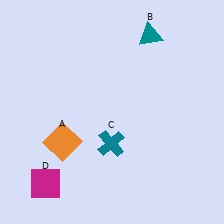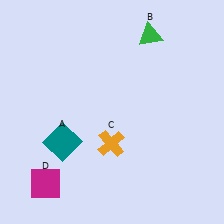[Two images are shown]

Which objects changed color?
A changed from orange to teal. B changed from teal to green. C changed from teal to orange.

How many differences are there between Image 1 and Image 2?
There are 3 differences between the two images.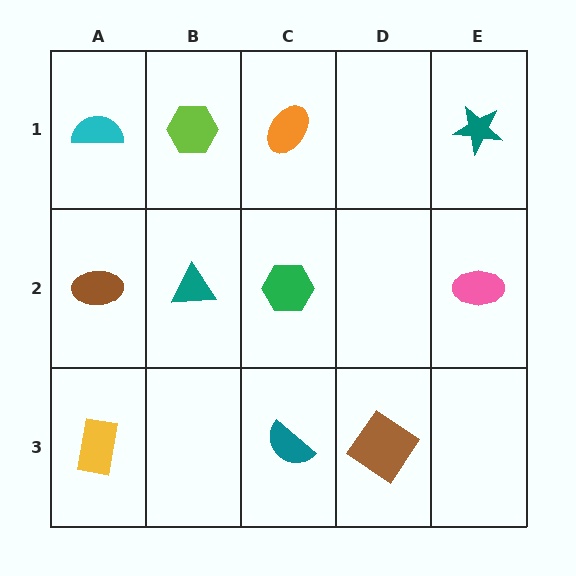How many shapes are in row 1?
4 shapes.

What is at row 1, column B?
A lime hexagon.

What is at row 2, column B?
A teal triangle.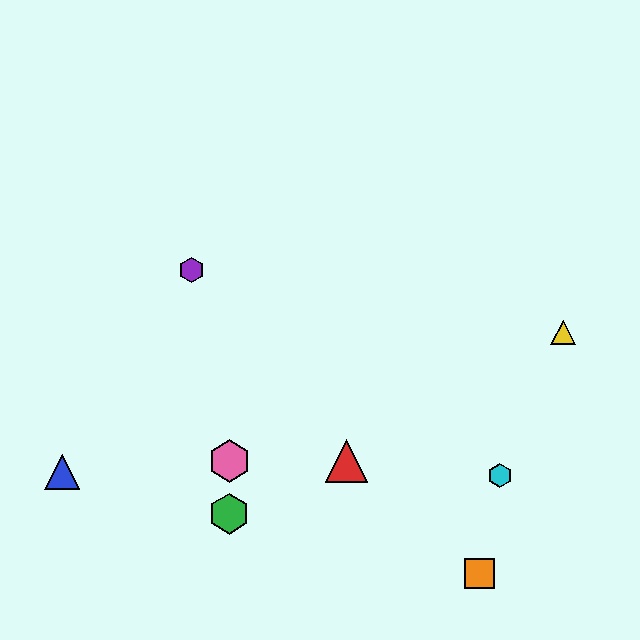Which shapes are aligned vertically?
The green hexagon, the pink hexagon are aligned vertically.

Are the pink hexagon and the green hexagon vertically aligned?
Yes, both are at x≈229.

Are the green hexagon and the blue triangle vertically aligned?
No, the green hexagon is at x≈229 and the blue triangle is at x≈62.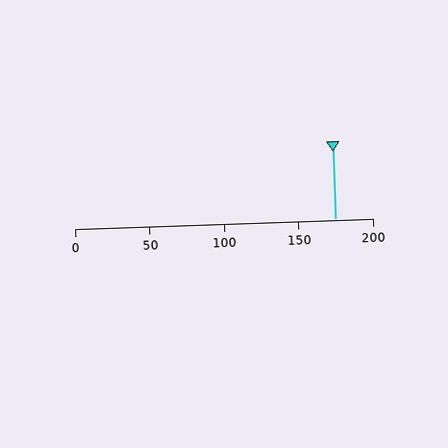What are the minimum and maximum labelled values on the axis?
The axis runs from 0 to 200.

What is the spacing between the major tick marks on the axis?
The major ticks are spaced 50 apart.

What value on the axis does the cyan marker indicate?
The marker indicates approximately 175.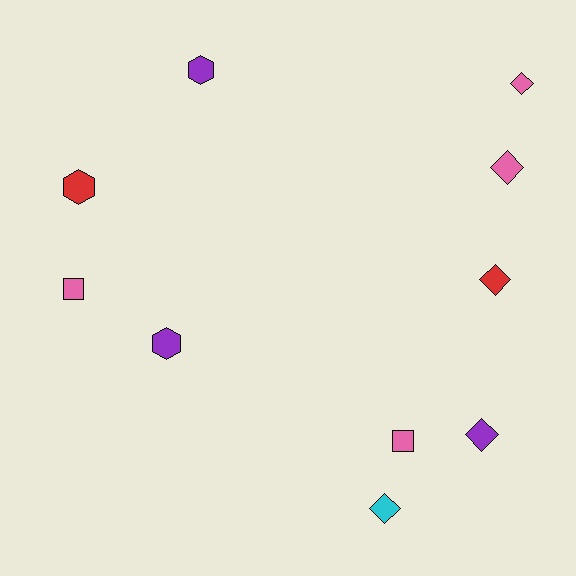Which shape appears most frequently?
Diamond, with 5 objects.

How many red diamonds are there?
There is 1 red diamond.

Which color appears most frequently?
Pink, with 4 objects.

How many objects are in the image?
There are 10 objects.